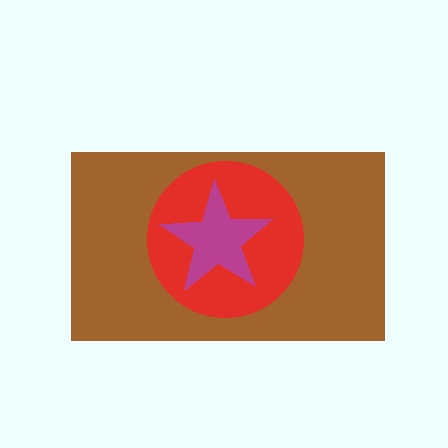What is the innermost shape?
The magenta star.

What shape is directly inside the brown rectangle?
The red circle.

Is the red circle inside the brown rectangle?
Yes.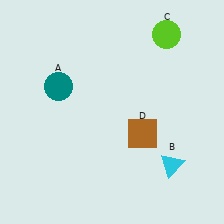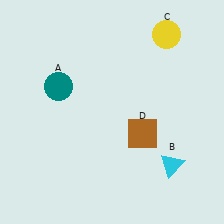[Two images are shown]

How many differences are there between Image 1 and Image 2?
There is 1 difference between the two images.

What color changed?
The circle (C) changed from lime in Image 1 to yellow in Image 2.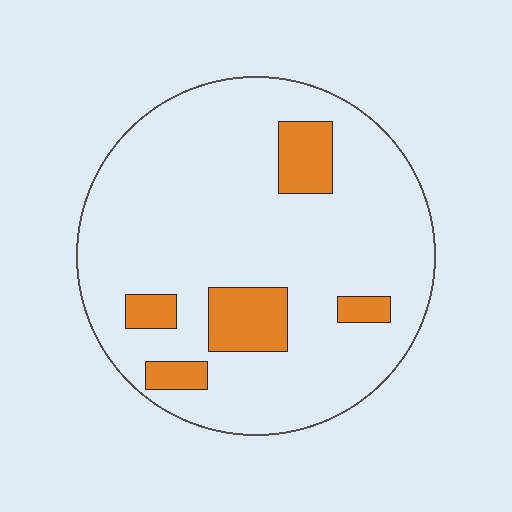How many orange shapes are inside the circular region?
5.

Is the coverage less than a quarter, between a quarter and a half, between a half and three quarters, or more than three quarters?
Less than a quarter.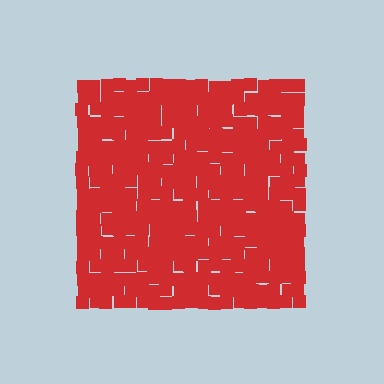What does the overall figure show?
The overall figure shows a square.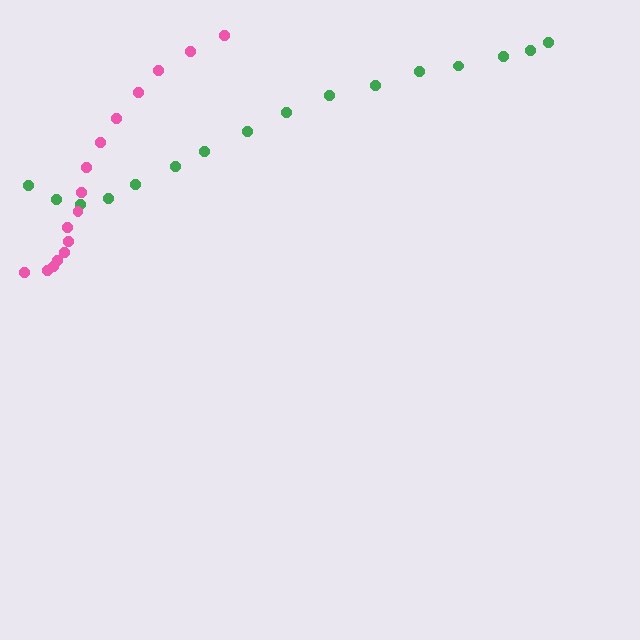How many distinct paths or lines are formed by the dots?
There are 2 distinct paths.